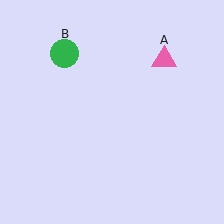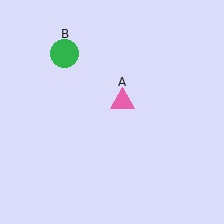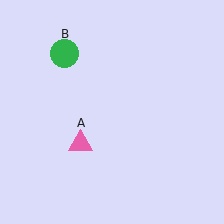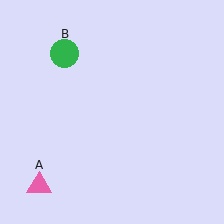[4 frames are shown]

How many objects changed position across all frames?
1 object changed position: pink triangle (object A).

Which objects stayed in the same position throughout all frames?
Green circle (object B) remained stationary.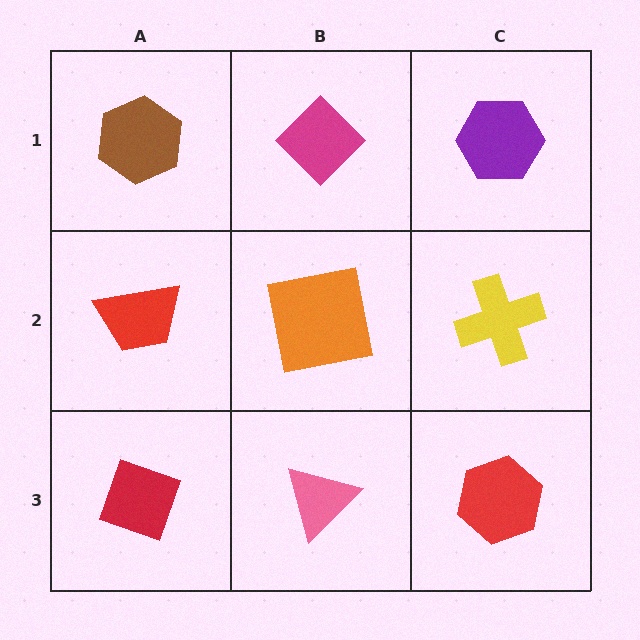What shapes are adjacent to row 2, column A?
A brown hexagon (row 1, column A), a red diamond (row 3, column A), an orange square (row 2, column B).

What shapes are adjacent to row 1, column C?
A yellow cross (row 2, column C), a magenta diamond (row 1, column B).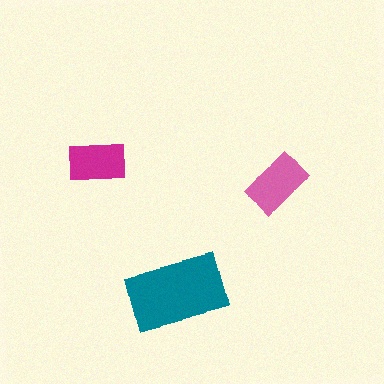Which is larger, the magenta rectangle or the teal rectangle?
The teal one.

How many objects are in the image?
There are 3 objects in the image.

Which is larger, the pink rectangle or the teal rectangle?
The teal one.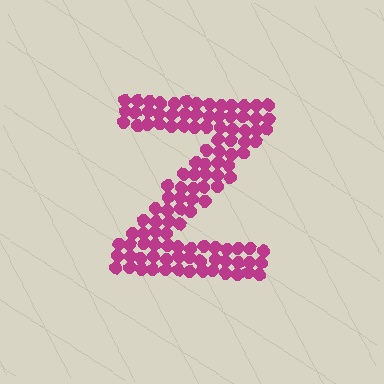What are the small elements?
The small elements are circles.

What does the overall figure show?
The overall figure shows the letter Z.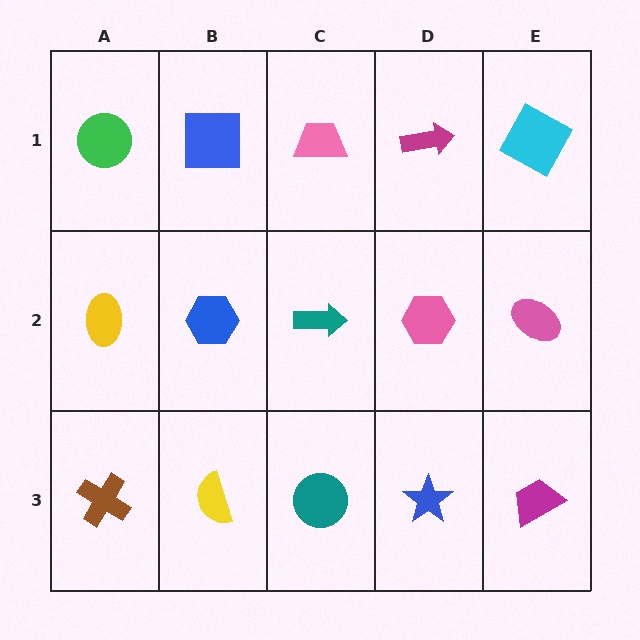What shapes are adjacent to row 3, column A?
A yellow ellipse (row 2, column A), a yellow semicircle (row 3, column B).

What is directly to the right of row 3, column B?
A teal circle.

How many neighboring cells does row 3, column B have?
3.